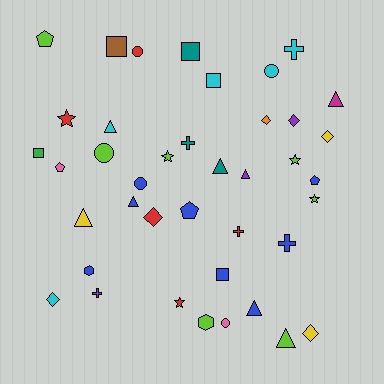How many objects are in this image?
There are 40 objects.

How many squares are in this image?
There are 5 squares.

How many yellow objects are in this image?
There are 3 yellow objects.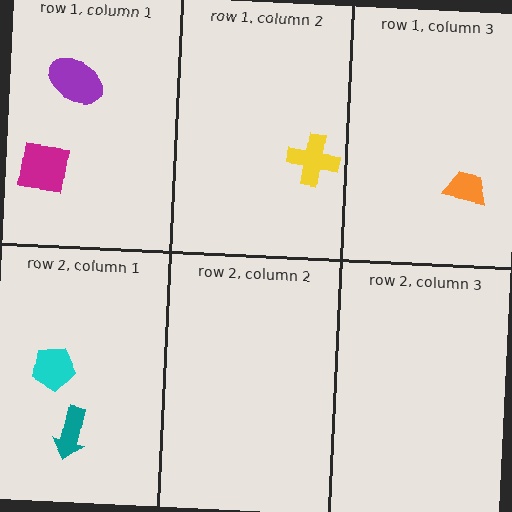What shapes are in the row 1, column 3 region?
The orange trapezoid.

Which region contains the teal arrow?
The row 2, column 1 region.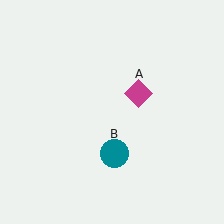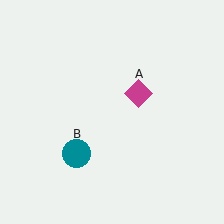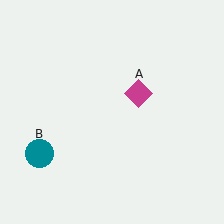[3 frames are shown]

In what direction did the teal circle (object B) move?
The teal circle (object B) moved left.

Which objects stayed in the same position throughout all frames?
Magenta diamond (object A) remained stationary.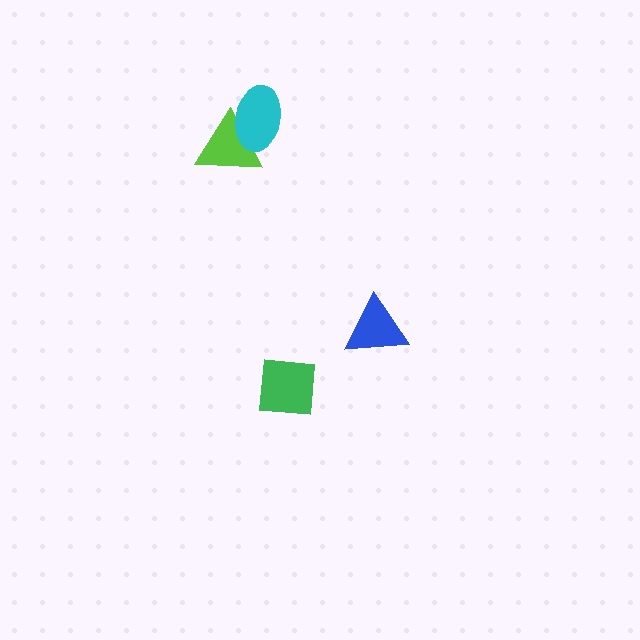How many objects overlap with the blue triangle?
0 objects overlap with the blue triangle.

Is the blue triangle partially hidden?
No, no other shape covers it.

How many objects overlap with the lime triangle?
1 object overlaps with the lime triangle.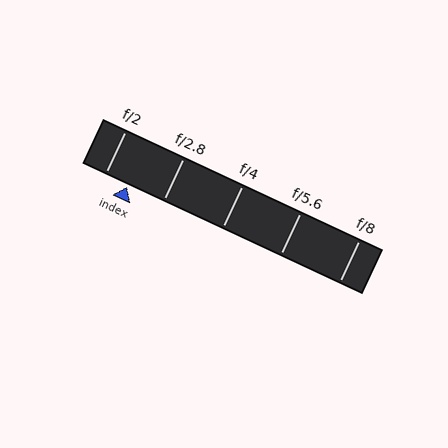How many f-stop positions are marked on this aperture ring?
There are 5 f-stop positions marked.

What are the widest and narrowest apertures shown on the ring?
The widest aperture shown is f/2 and the narrowest is f/8.